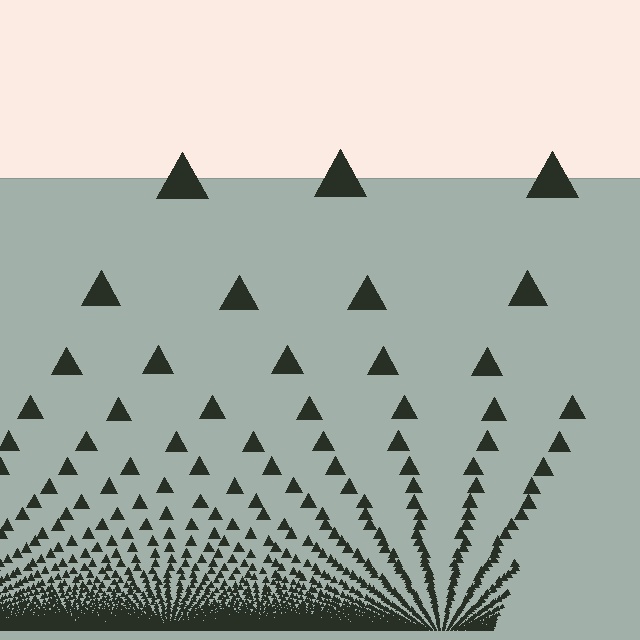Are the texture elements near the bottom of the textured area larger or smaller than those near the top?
Smaller. The gradient is inverted — elements near the bottom are smaller and denser.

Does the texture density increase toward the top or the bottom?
Density increases toward the bottom.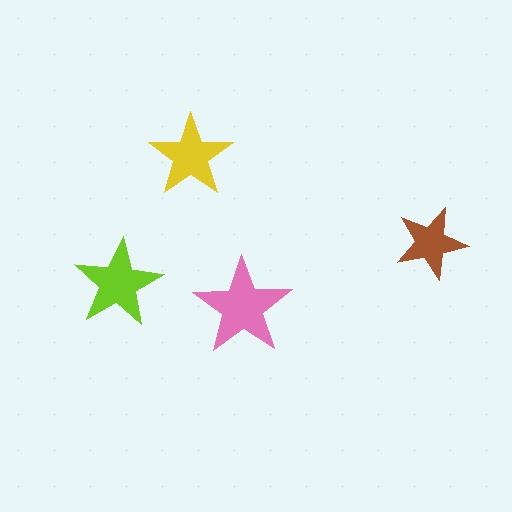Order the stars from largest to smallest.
the pink one, the lime one, the yellow one, the brown one.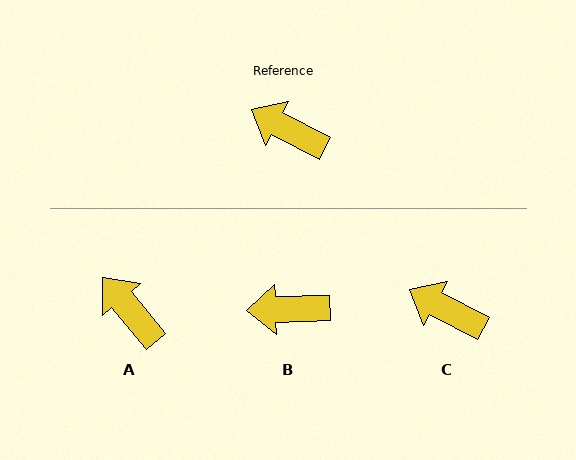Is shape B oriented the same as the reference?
No, it is off by about 29 degrees.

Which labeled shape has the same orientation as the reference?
C.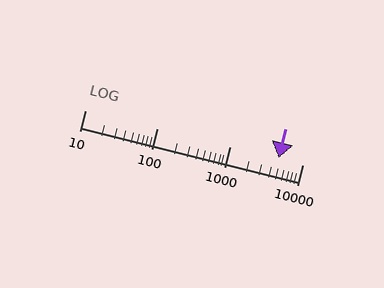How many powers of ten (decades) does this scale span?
The scale spans 3 decades, from 10 to 10000.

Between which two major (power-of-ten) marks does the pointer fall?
The pointer is between 1000 and 10000.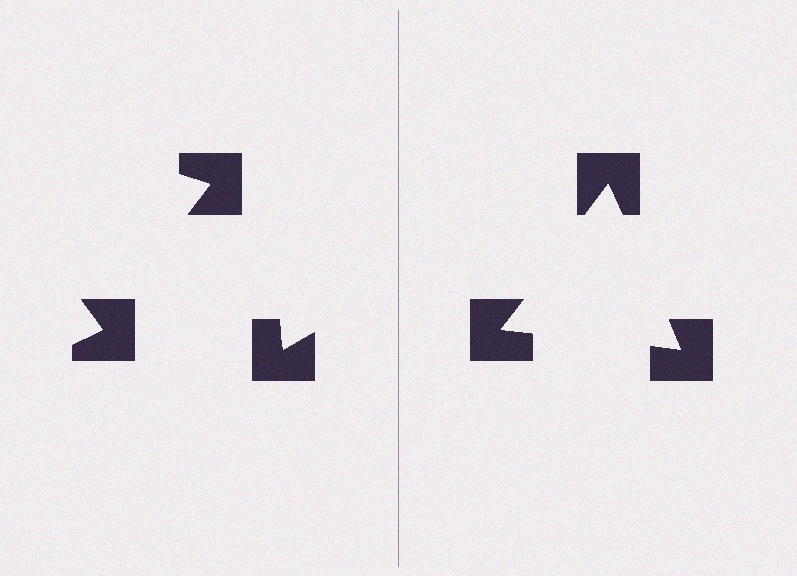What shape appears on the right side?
An illusory triangle.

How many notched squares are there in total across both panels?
6 — 3 on each side.